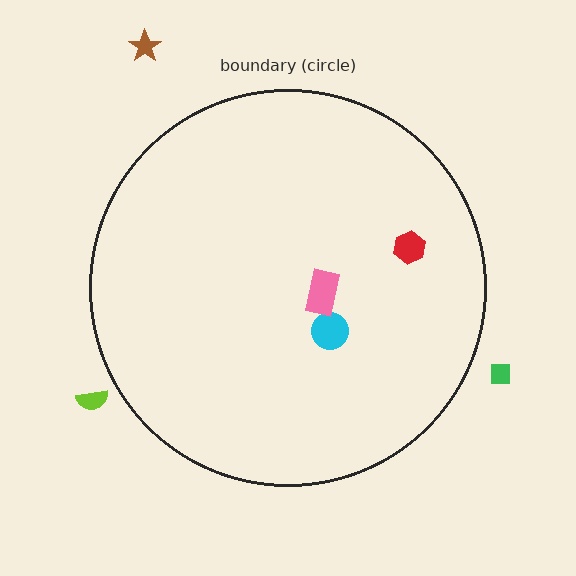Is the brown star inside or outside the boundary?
Outside.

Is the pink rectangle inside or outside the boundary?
Inside.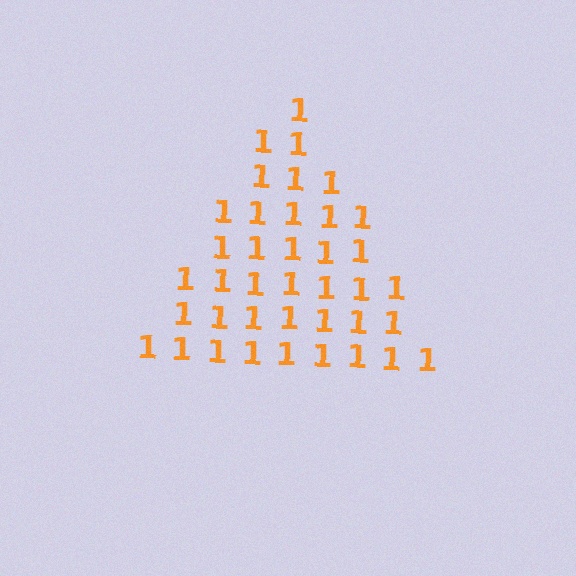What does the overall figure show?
The overall figure shows a triangle.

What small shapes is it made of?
It is made of small digit 1's.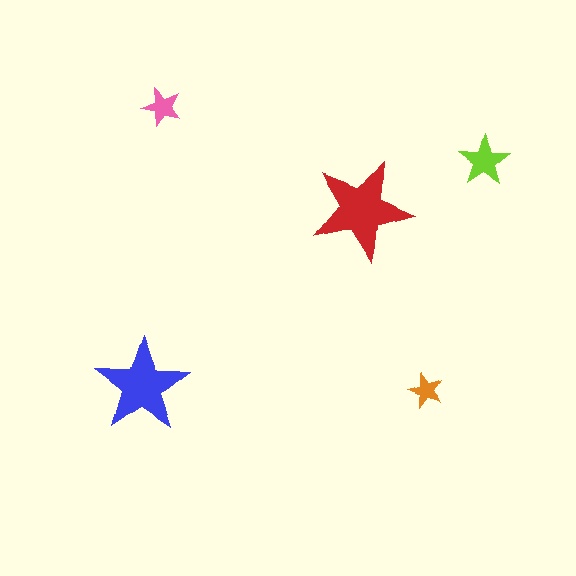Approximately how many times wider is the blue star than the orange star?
About 2.5 times wider.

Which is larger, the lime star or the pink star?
The lime one.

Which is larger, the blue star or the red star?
The red one.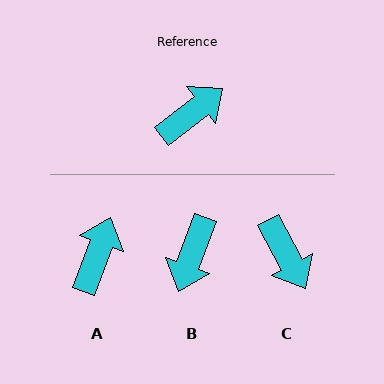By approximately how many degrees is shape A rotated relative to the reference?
Approximately 32 degrees counter-clockwise.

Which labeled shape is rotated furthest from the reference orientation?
B, about 148 degrees away.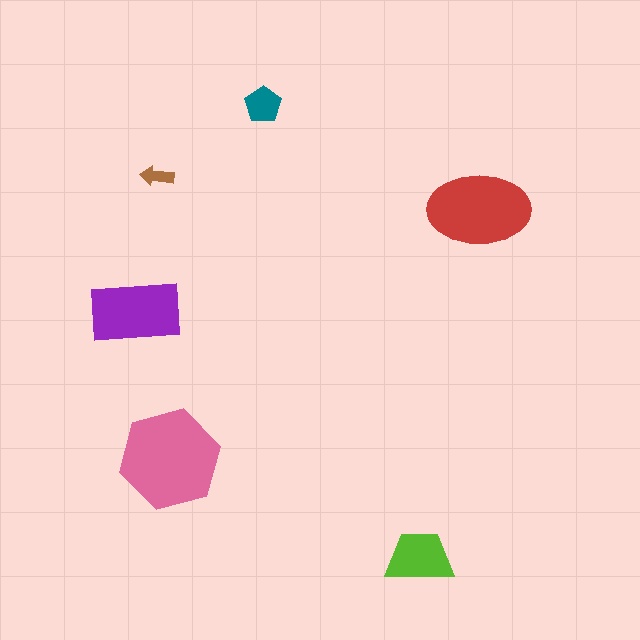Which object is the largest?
The pink hexagon.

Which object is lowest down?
The lime trapezoid is bottommost.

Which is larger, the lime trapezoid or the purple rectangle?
The purple rectangle.